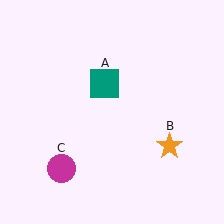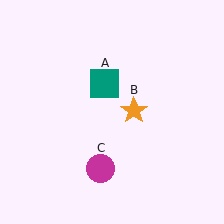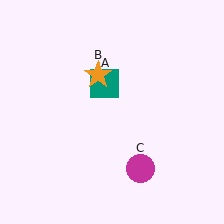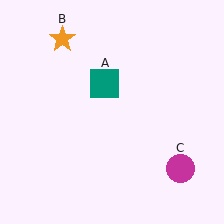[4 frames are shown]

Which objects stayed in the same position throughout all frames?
Teal square (object A) remained stationary.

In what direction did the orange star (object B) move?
The orange star (object B) moved up and to the left.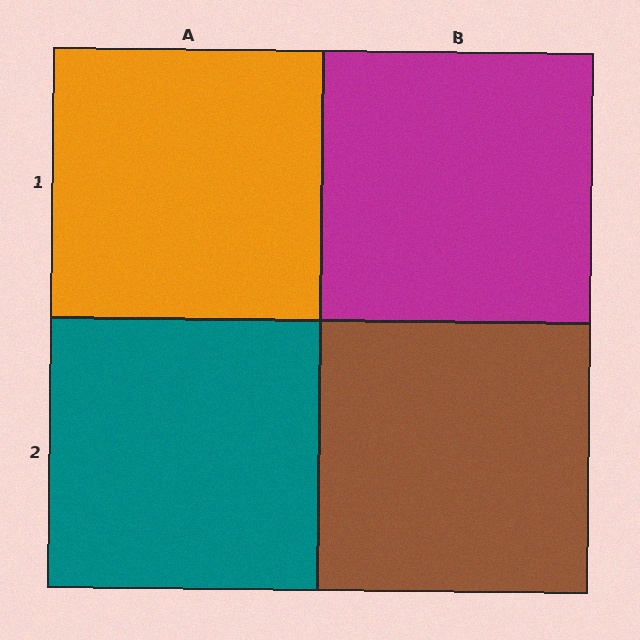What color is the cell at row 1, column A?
Orange.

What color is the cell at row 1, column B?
Magenta.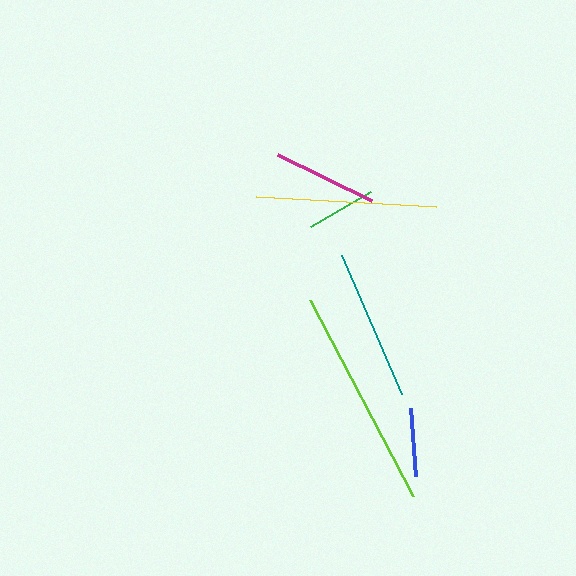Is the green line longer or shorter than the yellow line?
The yellow line is longer than the green line.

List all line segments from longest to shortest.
From longest to shortest: lime, yellow, teal, magenta, green, blue.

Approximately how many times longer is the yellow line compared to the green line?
The yellow line is approximately 2.6 times the length of the green line.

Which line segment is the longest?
The lime line is the longest at approximately 221 pixels.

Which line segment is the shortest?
The blue line is the shortest at approximately 69 pixels.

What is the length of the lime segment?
The lime segment is approximately 221 pixels long.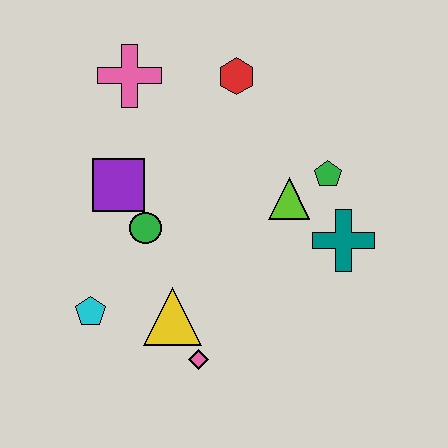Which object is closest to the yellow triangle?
The pink diamond is closest to the yellow triangle.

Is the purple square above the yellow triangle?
Yes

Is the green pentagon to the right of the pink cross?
Yes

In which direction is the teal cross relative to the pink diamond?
The teal cross is to the right of the pink diamond.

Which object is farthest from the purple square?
The teal cross is farthest from the purple square.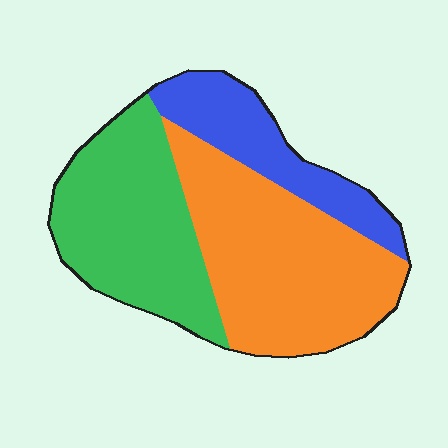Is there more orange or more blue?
Orange.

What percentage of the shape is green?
Green takes up between a third and a half of the shape.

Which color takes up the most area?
Orange, at roughly 45%.